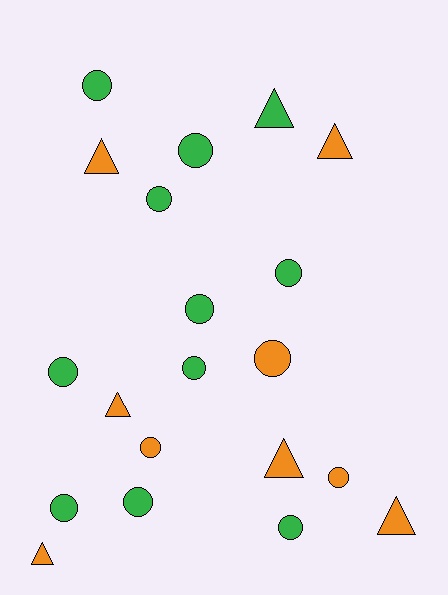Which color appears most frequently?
Green, with 11 objects.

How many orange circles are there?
There are 3 orange circles.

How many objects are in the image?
There are 20 objects.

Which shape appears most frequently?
Circle, with 13 objects.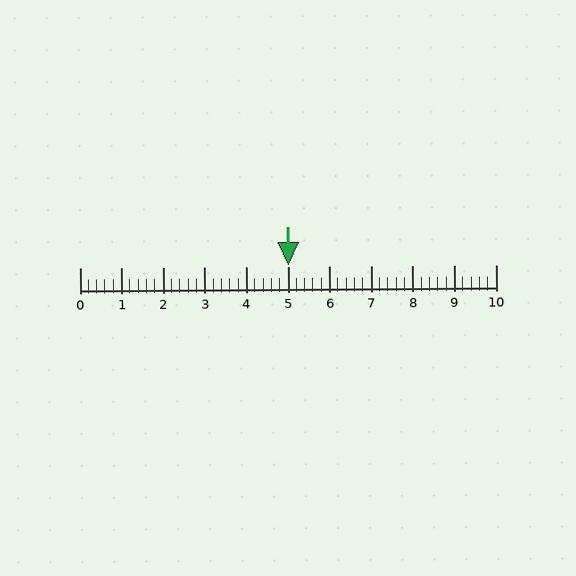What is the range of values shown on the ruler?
The ruler shows values from 0 to 10.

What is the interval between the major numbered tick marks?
The major tick marks are spaced 1 units apart.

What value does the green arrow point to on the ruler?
The green arrow points to approximately 5.0.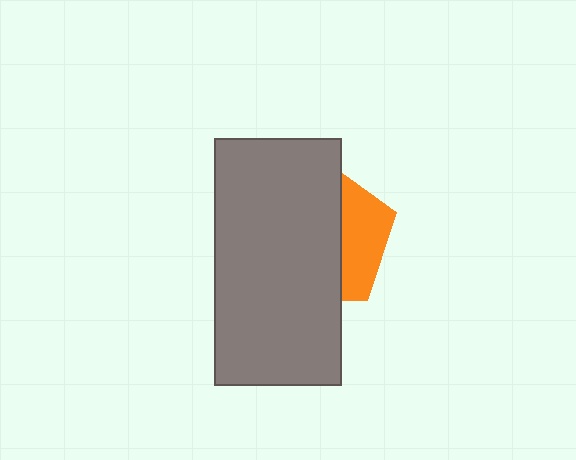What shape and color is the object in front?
The object in front is a gray rectangle.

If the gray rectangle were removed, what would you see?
You would see the complete orange pentagon.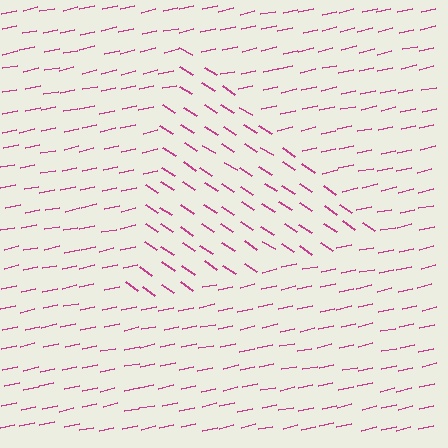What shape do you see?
I see a triangle.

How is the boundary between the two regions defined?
The boundary is defined purely by a change in line orientation (approximately 45 degrees difference). All lines are the same color and thickness.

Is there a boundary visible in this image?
Yes, there is a texture boundary formed by a change in line orientation.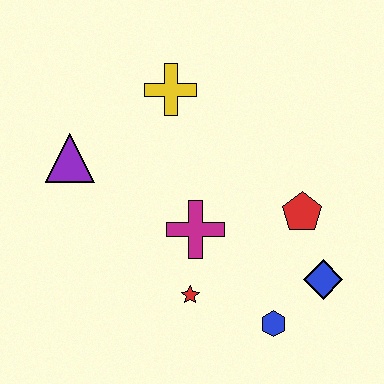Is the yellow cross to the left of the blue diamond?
Yes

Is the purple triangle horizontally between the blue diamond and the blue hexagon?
No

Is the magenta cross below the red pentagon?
Yes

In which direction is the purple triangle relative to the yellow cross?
The purple triangle is to the left of the yellow cross.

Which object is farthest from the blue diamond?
The purple triangle is farthest from the blue diamond.